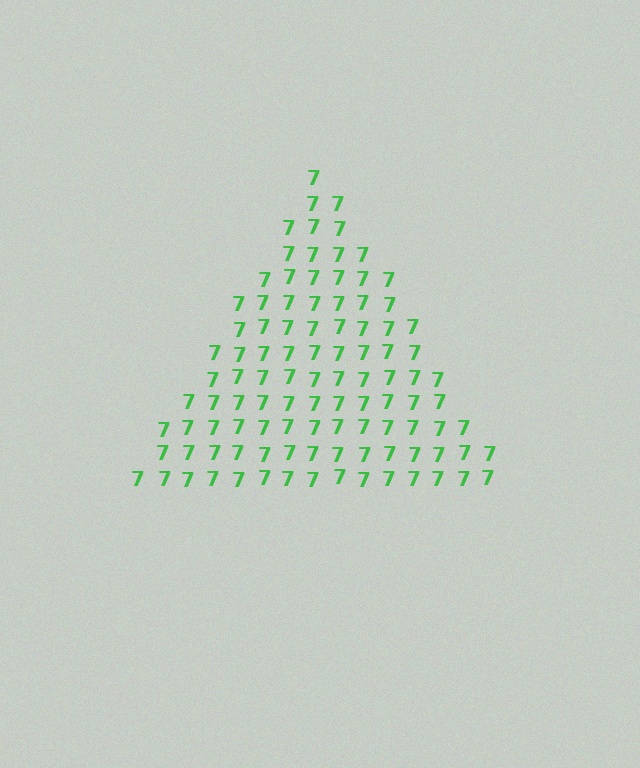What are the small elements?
The small elements are digit 7's.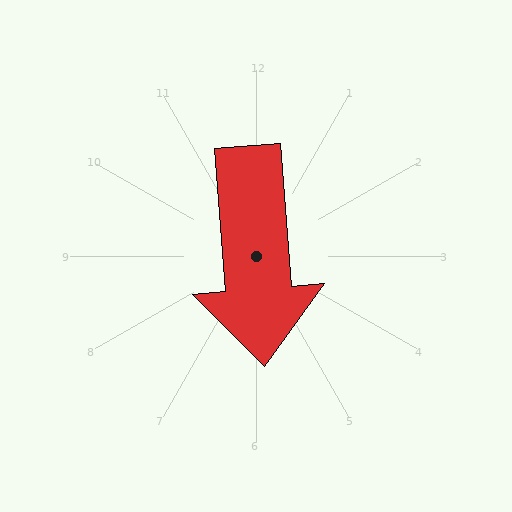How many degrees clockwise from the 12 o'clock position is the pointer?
Approximately 175 degrees.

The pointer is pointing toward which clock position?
Roughly 6 o'clock.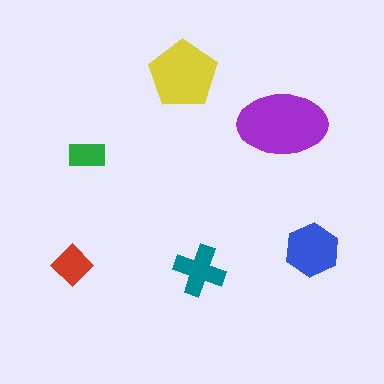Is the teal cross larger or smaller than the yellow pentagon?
Smaller.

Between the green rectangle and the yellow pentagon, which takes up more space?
The yellow pentagon.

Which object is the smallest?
The green rectangle.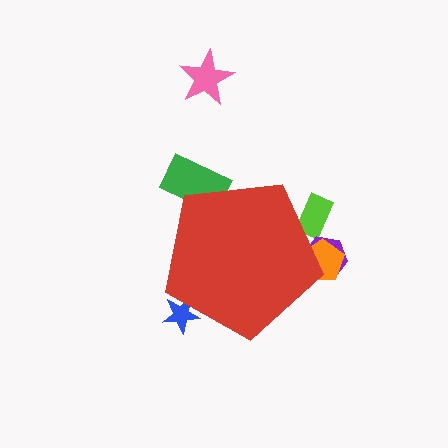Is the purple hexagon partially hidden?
Yes, the purple hexagon is partially hidden behind the red pentagon.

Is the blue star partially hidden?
Yes, the blue star is partially hidden behind the red pentagon.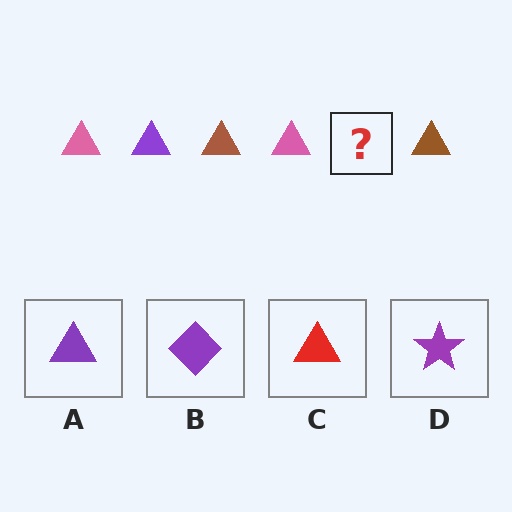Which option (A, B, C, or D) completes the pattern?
A.